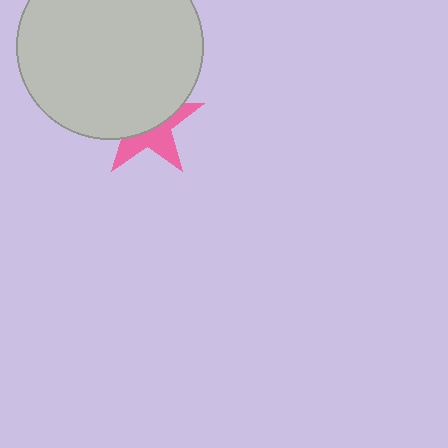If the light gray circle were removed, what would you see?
You would see the complete pink star.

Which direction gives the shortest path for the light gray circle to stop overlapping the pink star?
Moving up gives the shortest separation.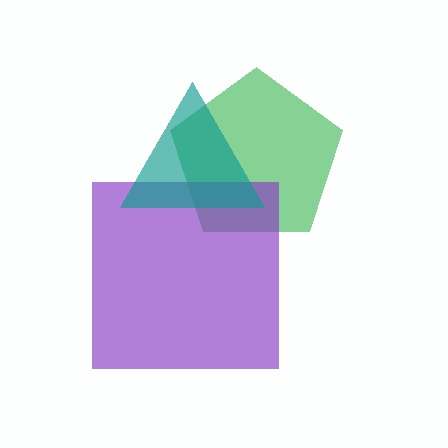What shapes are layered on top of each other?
The layered shapes are: a green pentagon, a purple square, a teal triangle.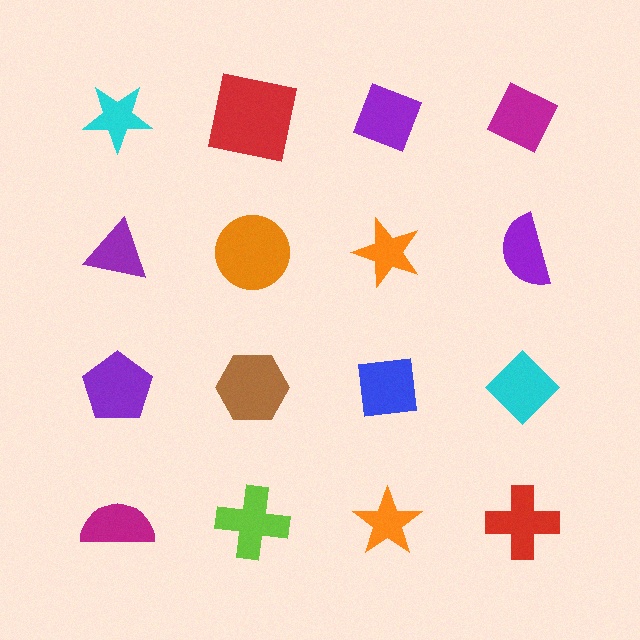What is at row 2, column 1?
A purple triangle.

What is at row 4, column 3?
An orange star.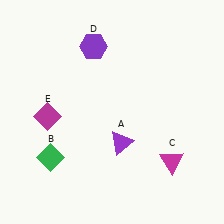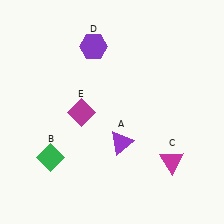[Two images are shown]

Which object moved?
The magenta diamond (E) moved right.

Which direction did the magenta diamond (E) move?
The magenta diamond (E) moved right.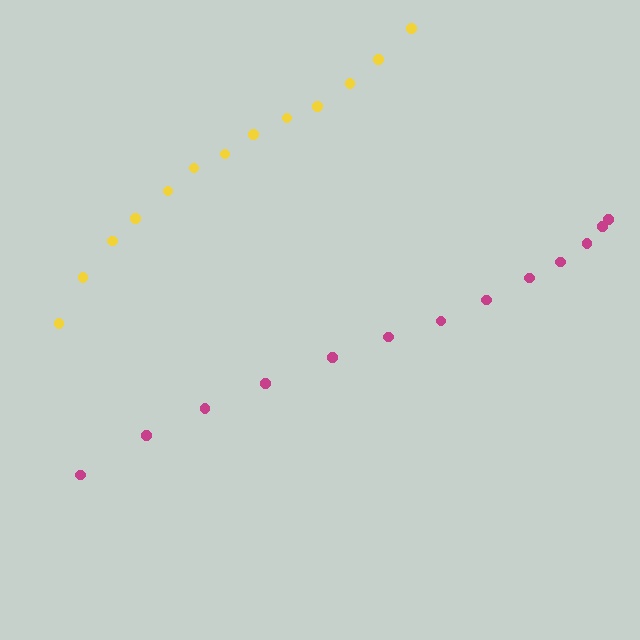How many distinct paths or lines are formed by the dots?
There are 2 distinct paths.